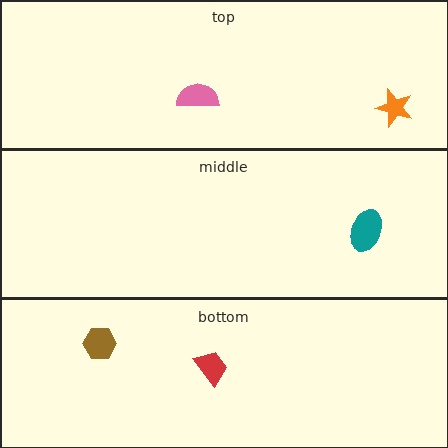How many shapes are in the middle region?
1.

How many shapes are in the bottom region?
2.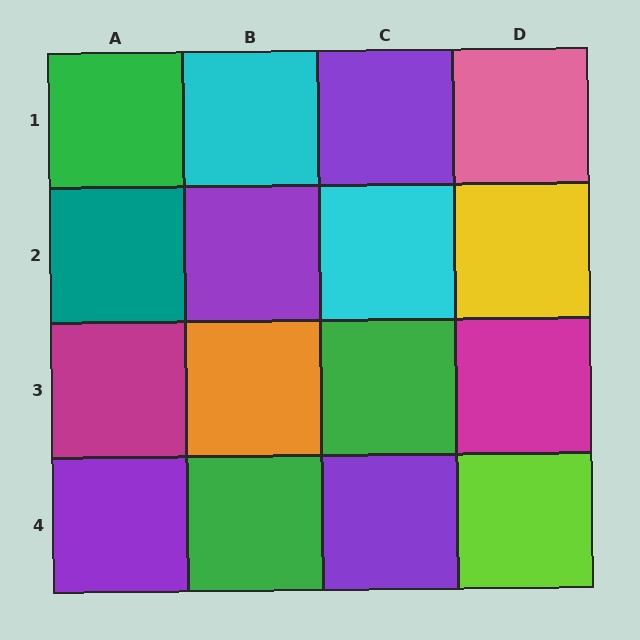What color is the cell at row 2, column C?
Cyan.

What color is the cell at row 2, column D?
Yellow.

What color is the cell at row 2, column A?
Teal.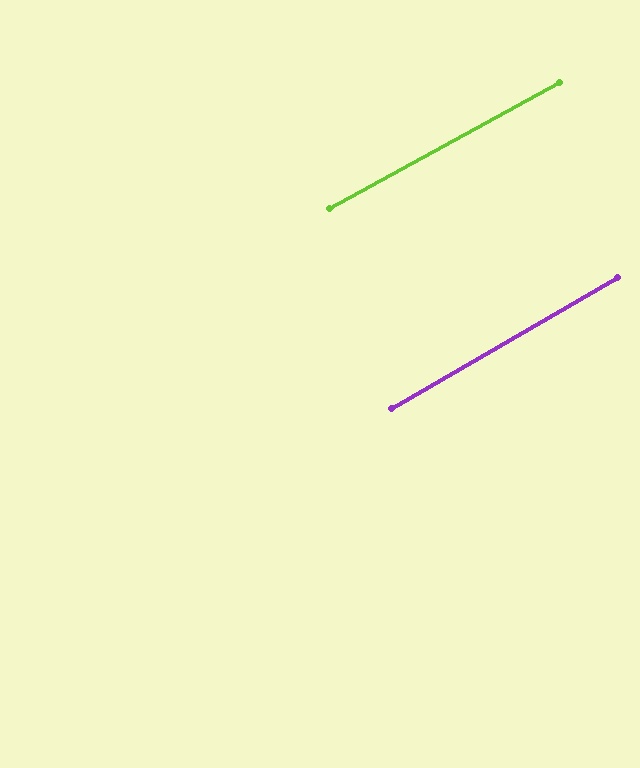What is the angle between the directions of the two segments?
Approximately 1 degree.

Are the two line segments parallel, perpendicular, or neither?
Parallel — their directions differ by only 1.4°.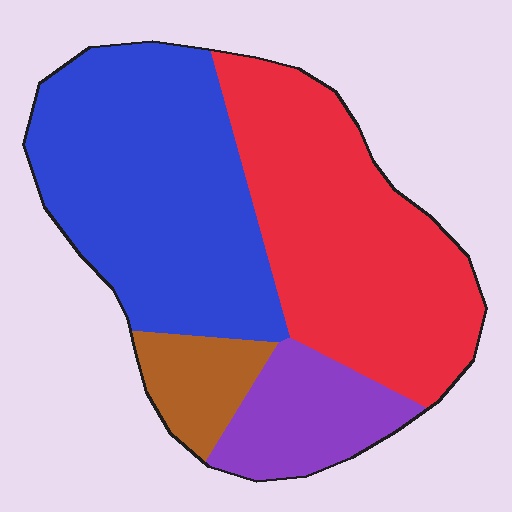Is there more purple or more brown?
Purple.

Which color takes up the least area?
Brown, at roughly 10%.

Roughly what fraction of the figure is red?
Red takes up about three eighths (3/8) of the figure.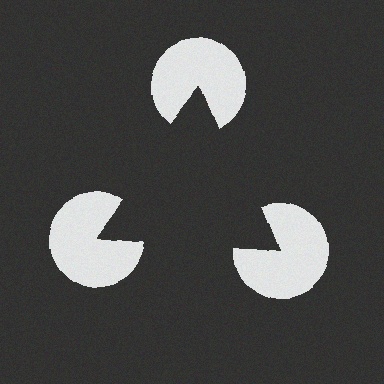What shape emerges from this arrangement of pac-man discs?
An illusory triangle — its edges are inferred from the aligned wedge cuts in the pac-man discs, not physically drawn.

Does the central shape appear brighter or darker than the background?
It typically appears slightly darker than the background, even though no actual brightness change is drawn.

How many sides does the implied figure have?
3 sides.